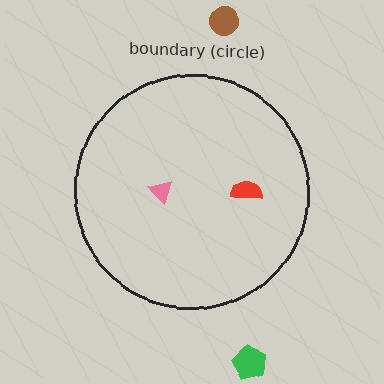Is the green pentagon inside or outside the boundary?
Outside.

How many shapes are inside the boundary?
2 inside, 2 outside.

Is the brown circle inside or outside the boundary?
Outside.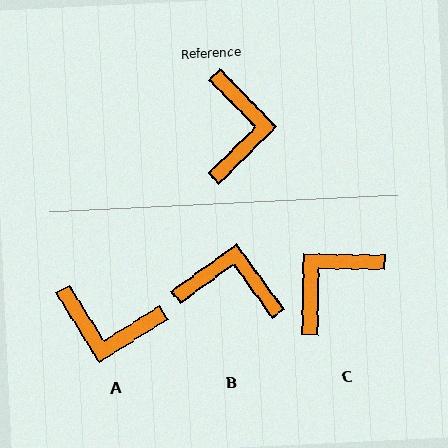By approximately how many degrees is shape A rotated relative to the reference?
Approximately 102 degrees clockwise.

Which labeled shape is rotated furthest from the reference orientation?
C, about 135 degrees away.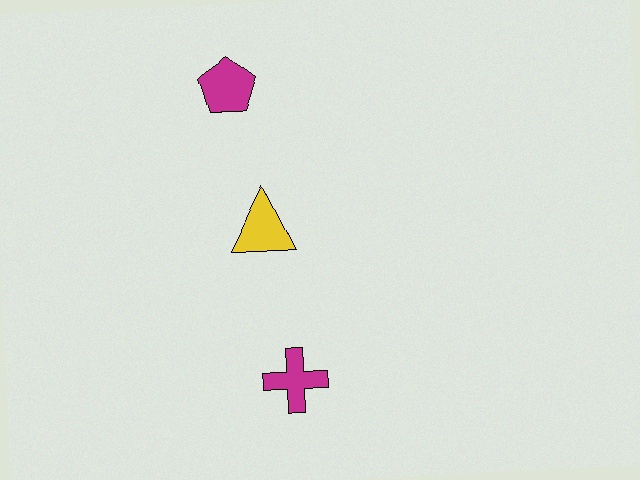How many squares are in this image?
There are no squares.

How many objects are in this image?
There are 3 objects.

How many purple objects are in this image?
There are no purple objects.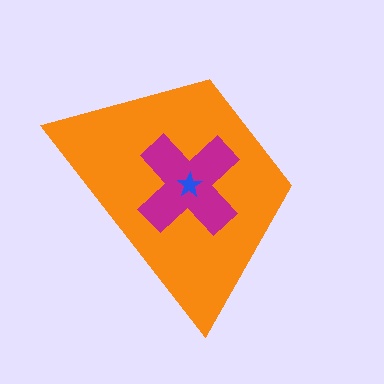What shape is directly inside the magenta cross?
The blue star.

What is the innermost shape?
The blue star.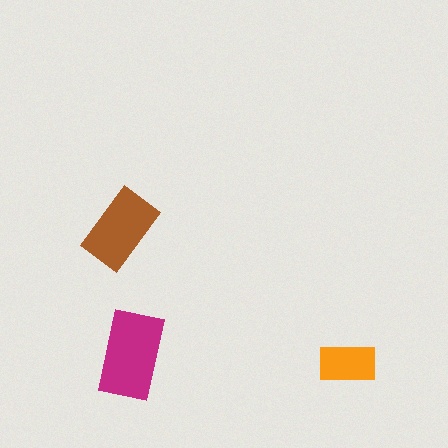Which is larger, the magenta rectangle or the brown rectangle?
The magenta one.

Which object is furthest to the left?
The brown rectangle is leftmost.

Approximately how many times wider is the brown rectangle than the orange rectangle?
About 1.5 times wider.